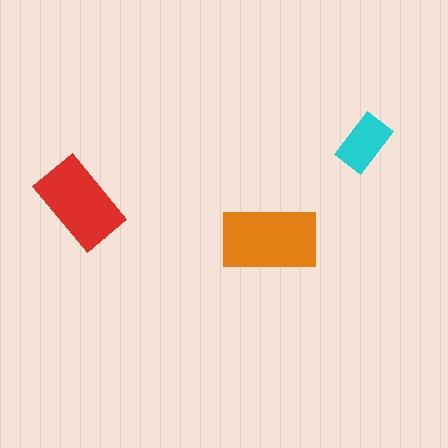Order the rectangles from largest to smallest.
the orange one, the red one, the cyan one.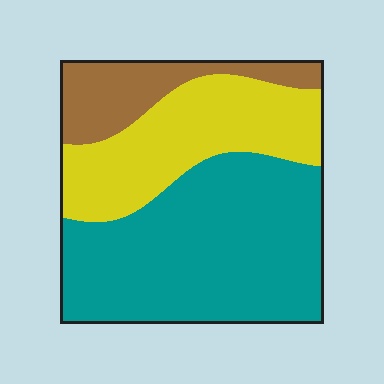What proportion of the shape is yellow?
Yellow takes up about one third (1/3) of the shape.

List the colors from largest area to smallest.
From largest to smallest: teal, yellow, brown.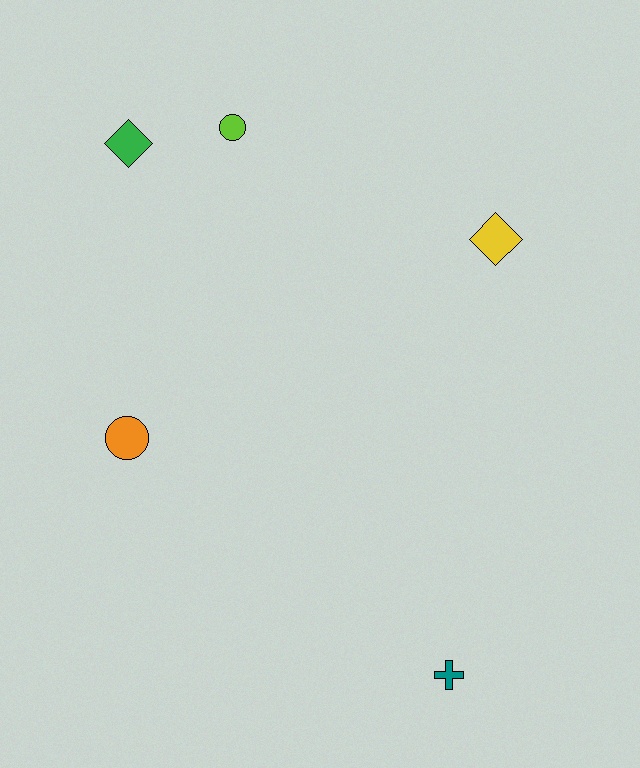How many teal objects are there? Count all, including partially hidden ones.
There is 1 teal object.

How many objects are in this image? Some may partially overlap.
There are 5 objects.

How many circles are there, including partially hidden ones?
There are 2 circles.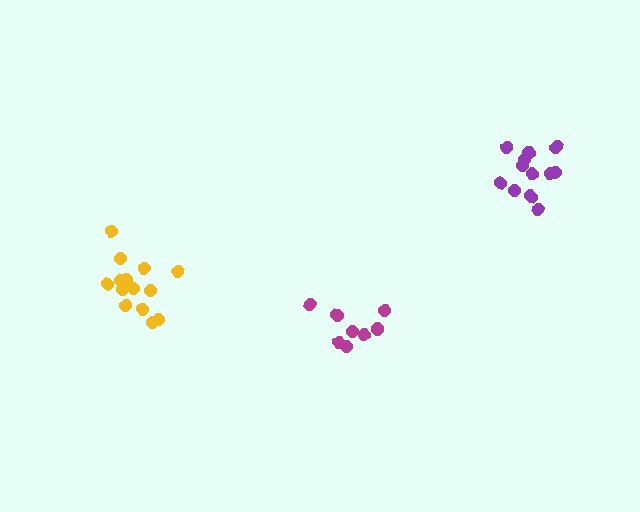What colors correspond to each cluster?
The clusters are colored: purple, yellow, magenta.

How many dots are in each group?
Group 1: 14 dots, Group 2: 14 dots, Group 3: 8 dots (36 total).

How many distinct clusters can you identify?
There are 3 distinct clusters.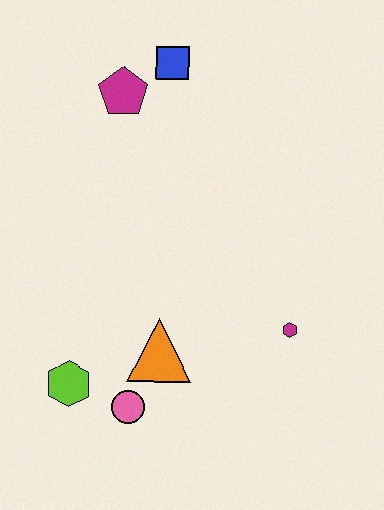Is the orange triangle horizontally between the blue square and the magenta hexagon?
No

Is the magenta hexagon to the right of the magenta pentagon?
Yes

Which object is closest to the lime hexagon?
The pink circle is closest to the lime hexagon.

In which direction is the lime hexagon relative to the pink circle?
The lime hexagon is to the left of the pink circle.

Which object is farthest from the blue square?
The pink circle is farthest from the blue square.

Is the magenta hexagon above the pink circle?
Yes